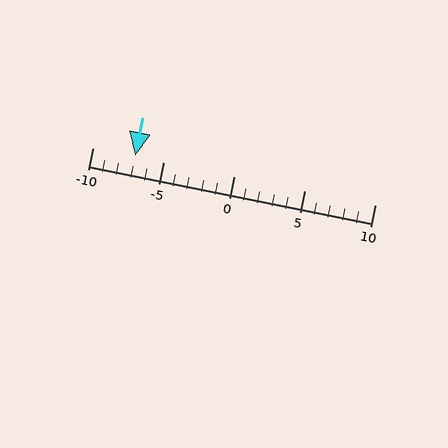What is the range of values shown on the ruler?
The ruler shows values from -10 to 10.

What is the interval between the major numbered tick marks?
The major tick marks are spaced 5 units apart.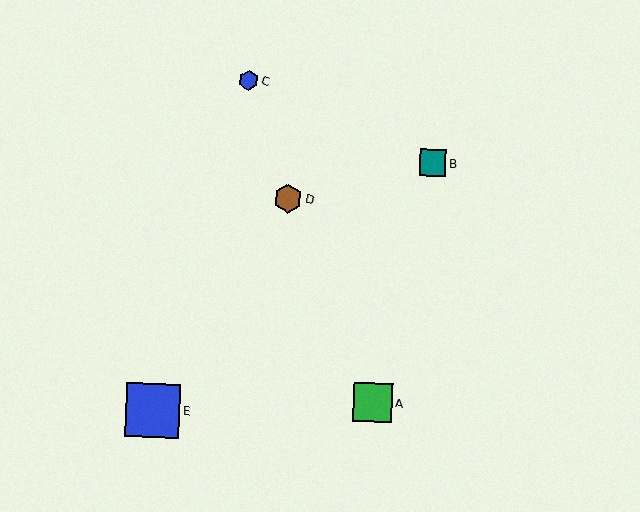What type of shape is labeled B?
Shape B is a teal square.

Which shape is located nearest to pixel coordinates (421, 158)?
The teal square (labeled B) at (433, 163) is nearest to that location.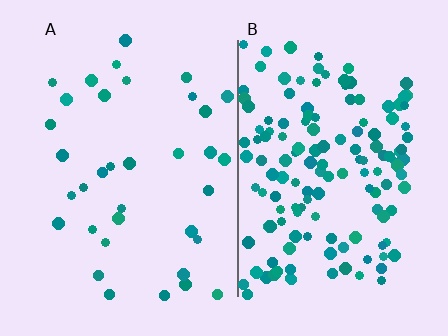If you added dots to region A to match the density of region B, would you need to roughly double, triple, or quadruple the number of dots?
Approximately quadruple.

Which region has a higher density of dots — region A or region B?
B (the right).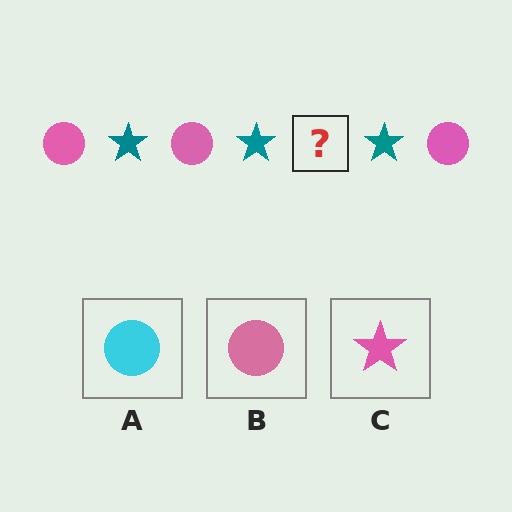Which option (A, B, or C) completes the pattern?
B.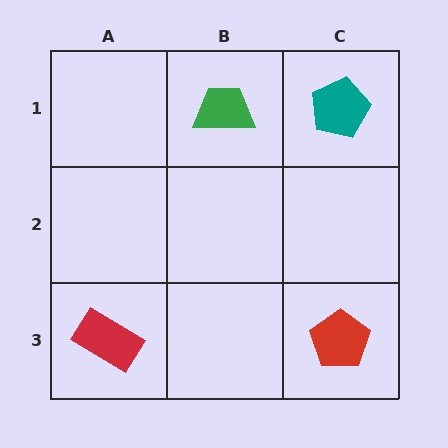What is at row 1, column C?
A teal pentagon.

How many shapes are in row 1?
2 shapes.